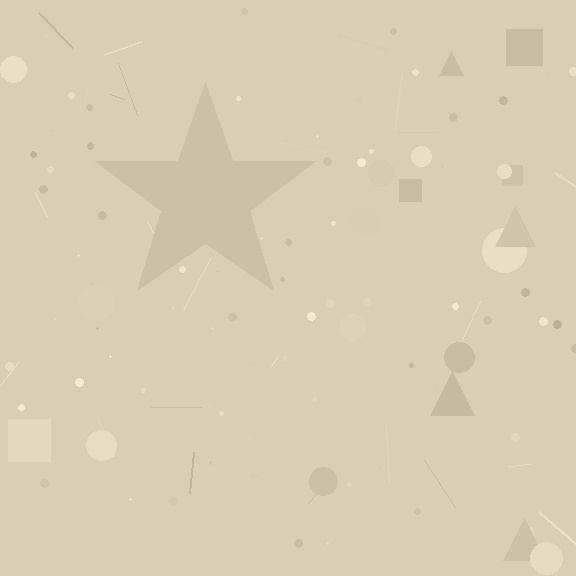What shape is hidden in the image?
A star is hidden in the image.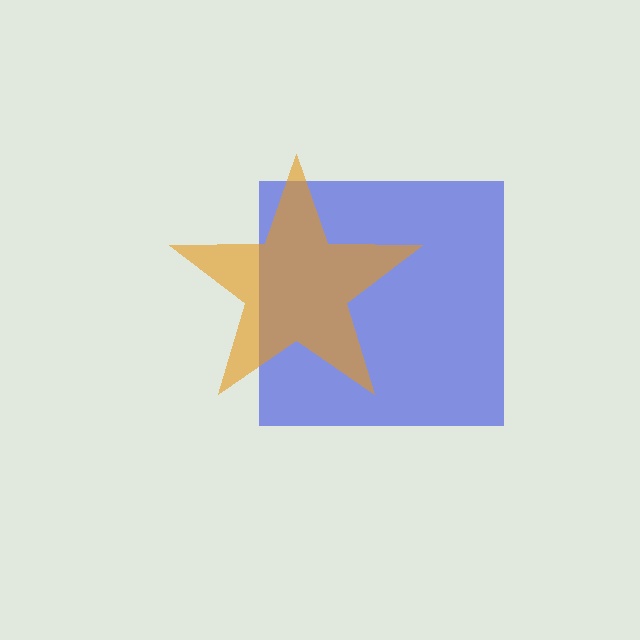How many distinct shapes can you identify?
There are 2 distinct shapes: a blue square, an orange star.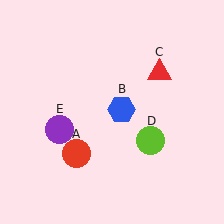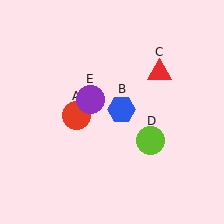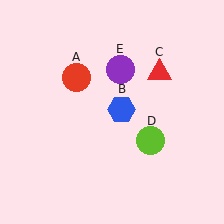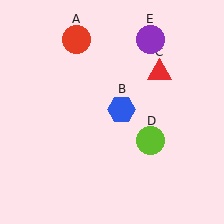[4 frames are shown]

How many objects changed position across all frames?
2 objects changed position: red circle (object A), purple circle (object E).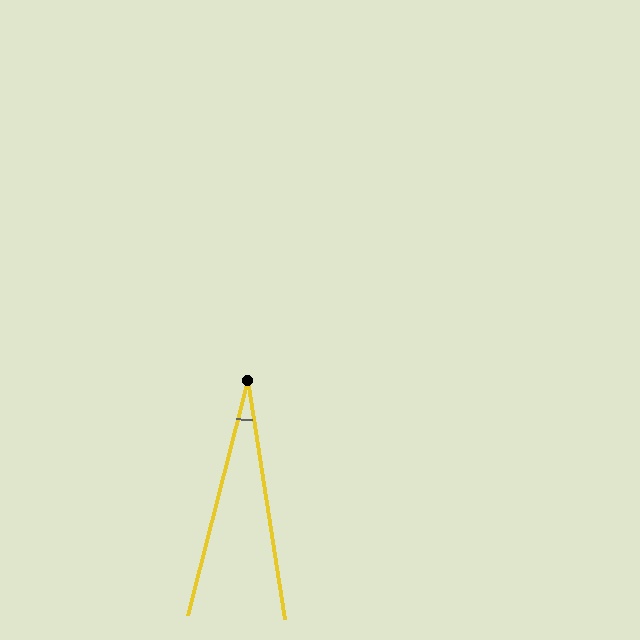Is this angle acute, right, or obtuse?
It is acute.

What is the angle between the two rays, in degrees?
Approximately 23 degrees.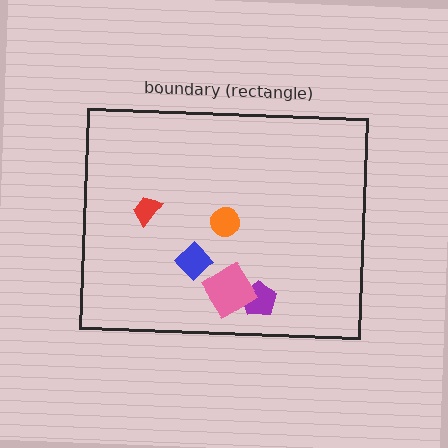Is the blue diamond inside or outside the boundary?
Inside.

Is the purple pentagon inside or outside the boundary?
Inside.